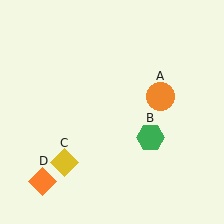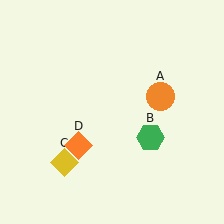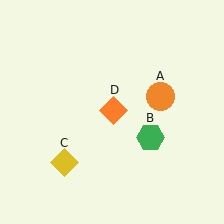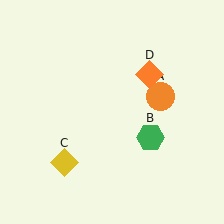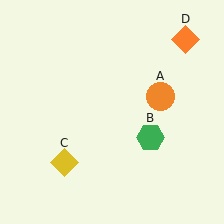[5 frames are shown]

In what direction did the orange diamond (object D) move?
The orange diamond (object D) moved up and to the right.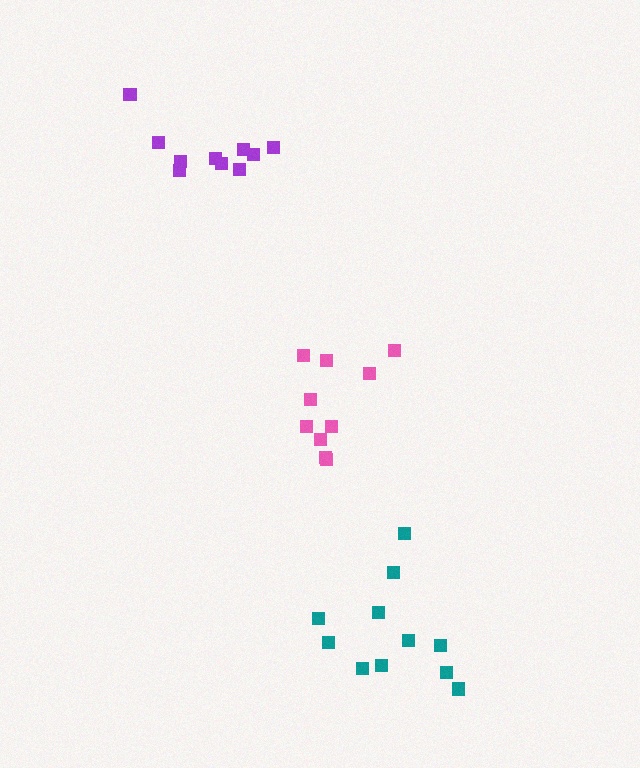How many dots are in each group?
Group 1: 11 dots, Group 2: 10 dots, Group 3: 10 dots (31 total).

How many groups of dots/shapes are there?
There are 3 groups.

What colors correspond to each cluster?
The clusters are colored: teal, purple, pink.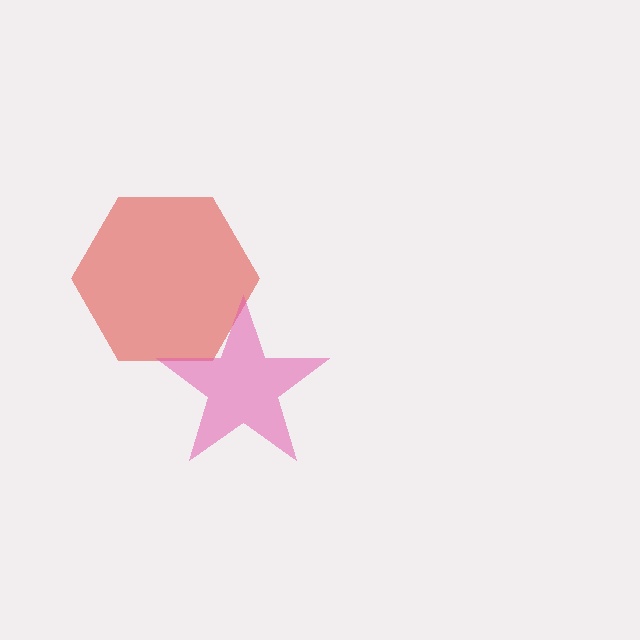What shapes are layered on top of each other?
The layered shapes are: a red hexagon, a pink star.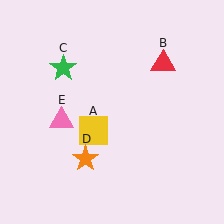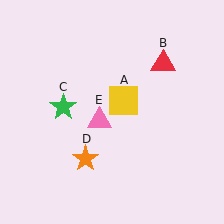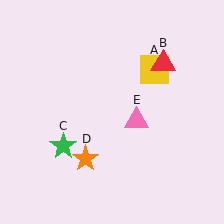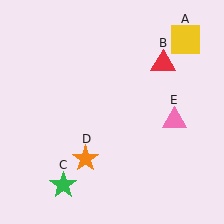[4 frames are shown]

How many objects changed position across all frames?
3 objects changed position: yellow square (object A), green star (object C), pink triangle (object E).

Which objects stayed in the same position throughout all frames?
Red triangle (object B) and orange star (object D) remained stationary.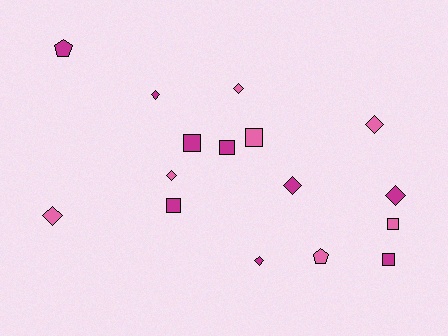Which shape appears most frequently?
Diamond, with 8 objects.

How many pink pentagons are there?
There is 1 pink pentagon.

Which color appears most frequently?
Magenta, with 9 objects.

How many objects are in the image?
There are 16 objects.